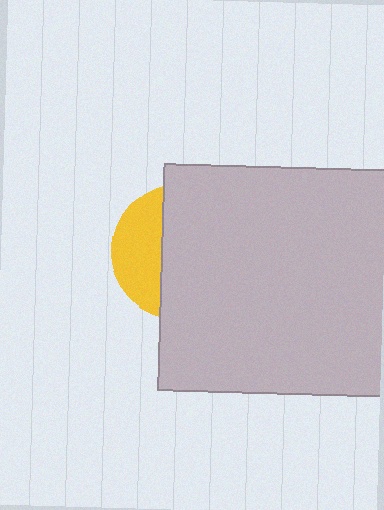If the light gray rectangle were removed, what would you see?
You would see the complete yellow circle.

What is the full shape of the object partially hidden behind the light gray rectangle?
The partially hidden object is a yellow circle.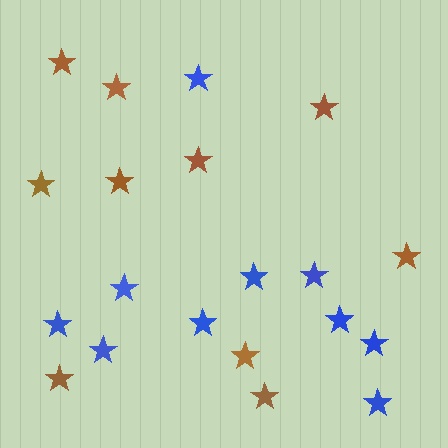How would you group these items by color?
There are 2 groups: one group of blue stars (10) and one group of brown stars (10).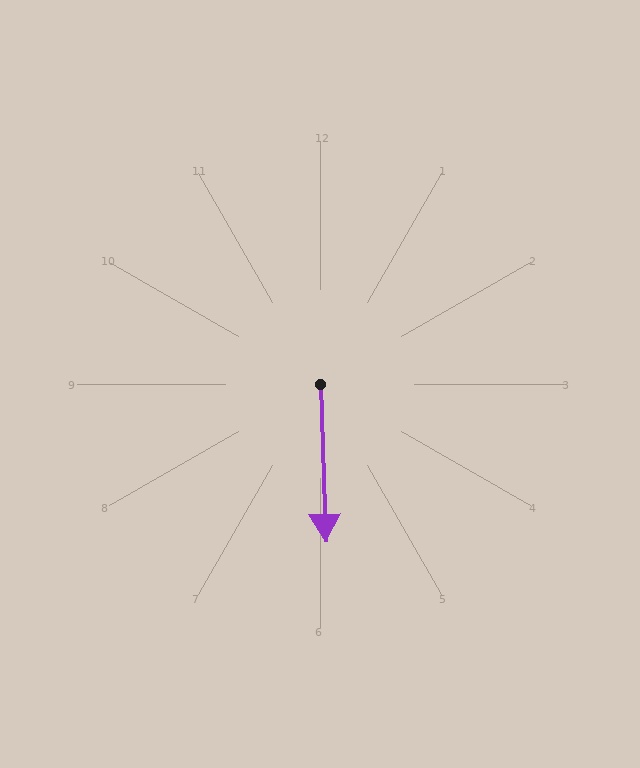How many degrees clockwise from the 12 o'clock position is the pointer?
Approximately 178 degrees.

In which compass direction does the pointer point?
South.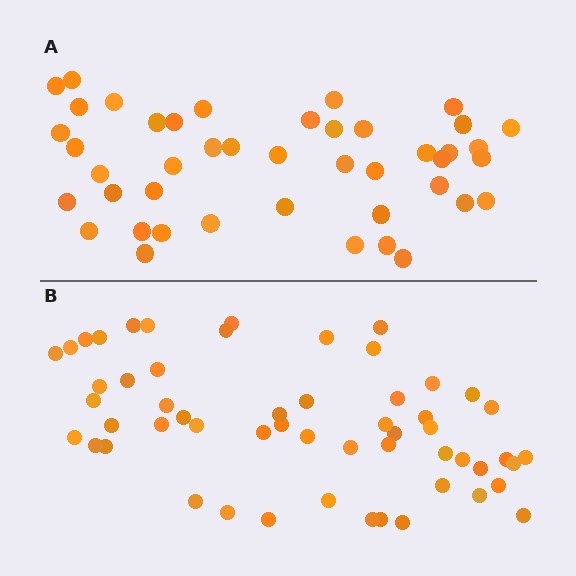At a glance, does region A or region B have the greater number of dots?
Region B (the bottom region) has more dots.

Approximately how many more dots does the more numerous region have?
Region B has roughly 12 or so more dots than region A.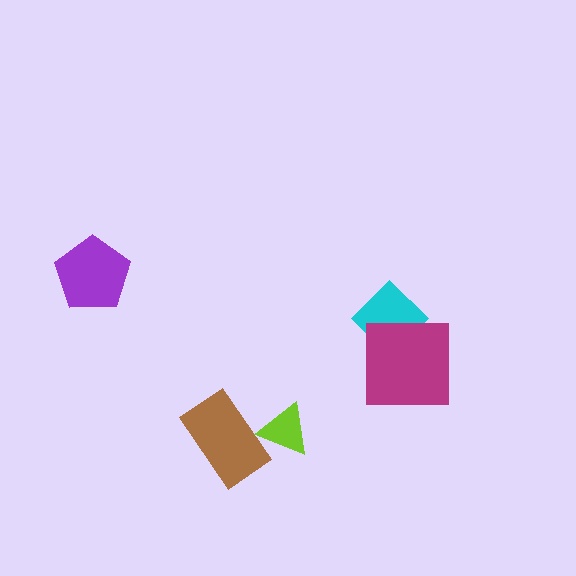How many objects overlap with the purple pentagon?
0 objects overlap with the purple pentagon.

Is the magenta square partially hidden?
No, no other shape covers it.